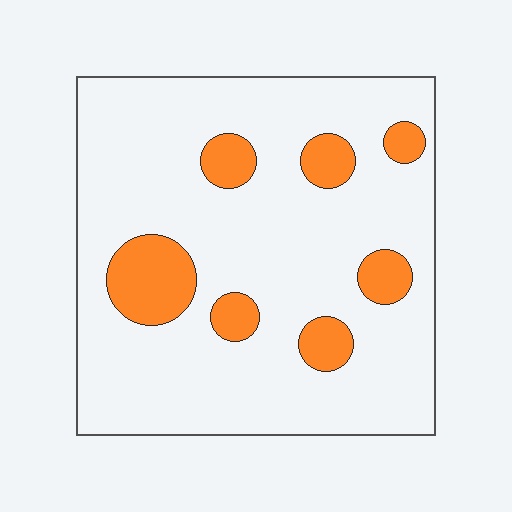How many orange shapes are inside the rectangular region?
7.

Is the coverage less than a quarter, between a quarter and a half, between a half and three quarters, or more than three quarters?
Less than a quarter.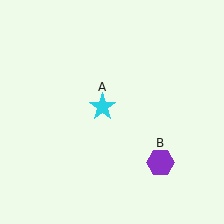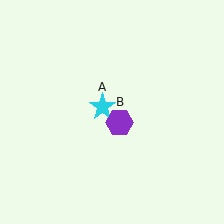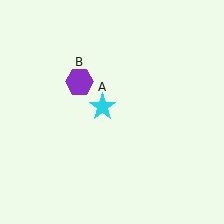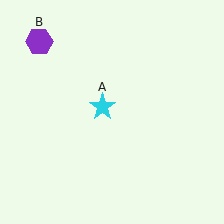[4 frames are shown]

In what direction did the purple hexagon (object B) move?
The purple hexagon (object B) moved up and to the left.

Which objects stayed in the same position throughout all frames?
Cyan star (object A) remained stationary.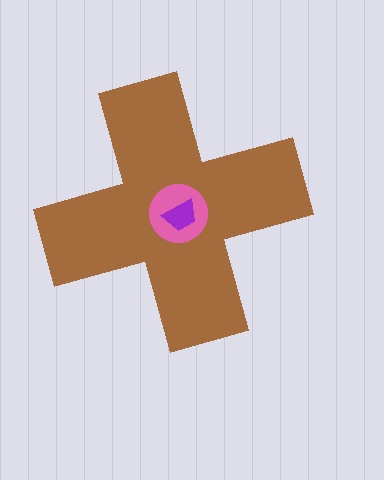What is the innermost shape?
The purple trapezoid.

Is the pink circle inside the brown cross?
Yes.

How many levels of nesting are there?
3.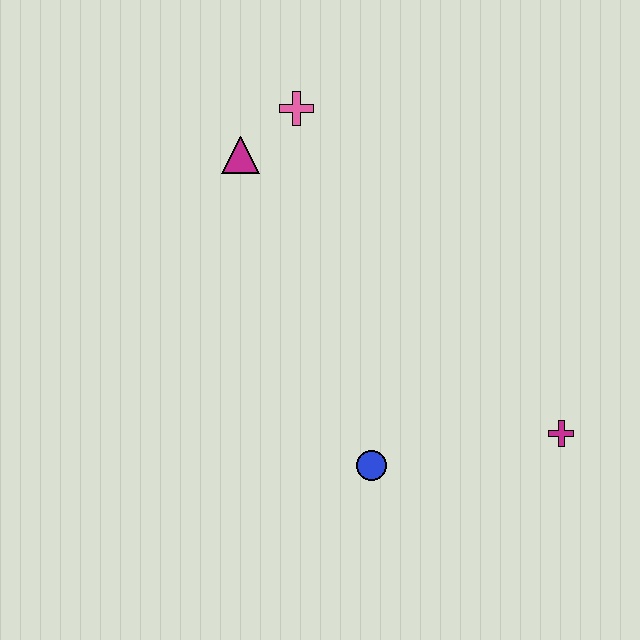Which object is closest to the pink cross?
The magenta triangle is closest to the pink cross.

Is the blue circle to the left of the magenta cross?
Yes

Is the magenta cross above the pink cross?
No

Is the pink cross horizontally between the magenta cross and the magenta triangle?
Yes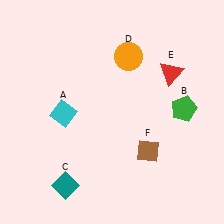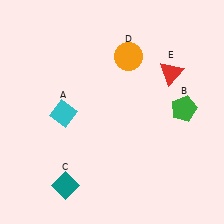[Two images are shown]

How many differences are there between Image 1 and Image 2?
There is 1 difference between the two images.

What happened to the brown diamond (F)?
The brown diamond (F) was removed in Image 2. It was in the bottom-right area of Image 1.